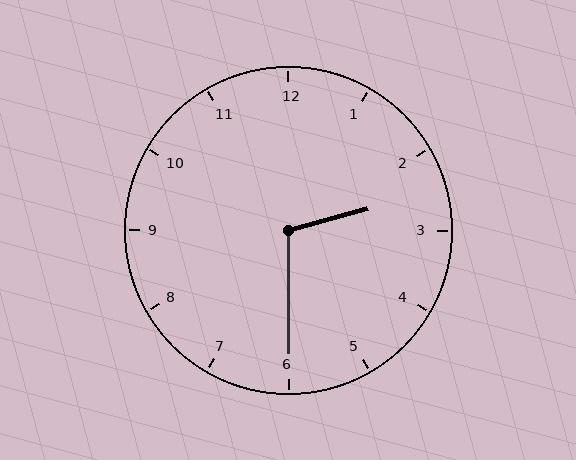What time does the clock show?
2:30.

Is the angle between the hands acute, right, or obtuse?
It is obtuse.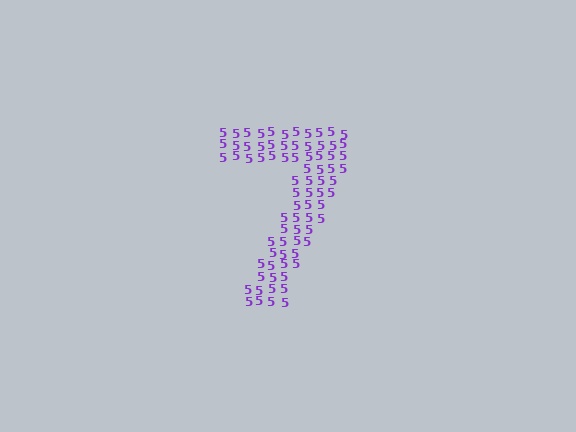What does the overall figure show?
The overall figure shows the digit 7.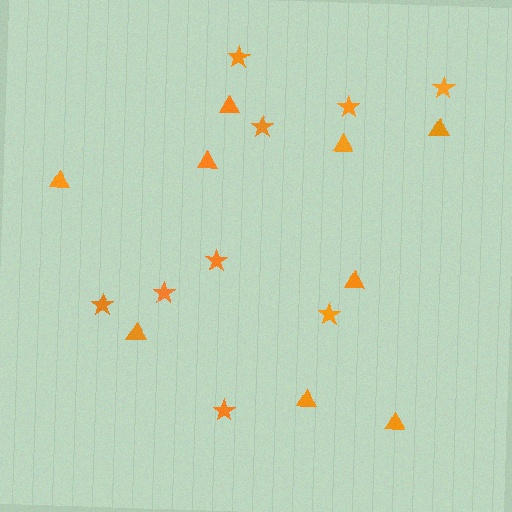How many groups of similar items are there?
There are 2 groups: one group of triangles (9) and one group of stars (9).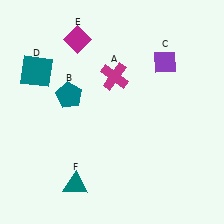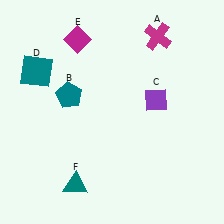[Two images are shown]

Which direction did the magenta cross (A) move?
The magenta cross (A) moved right.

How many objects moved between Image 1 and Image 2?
2 objects moved between the two images.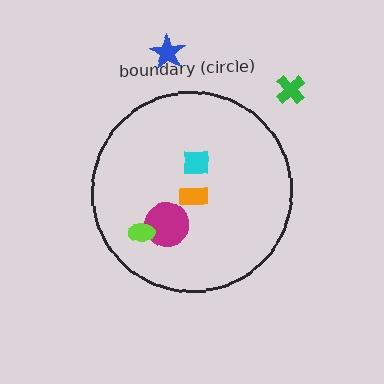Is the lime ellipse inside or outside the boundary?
Inside.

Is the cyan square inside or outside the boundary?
Inside.